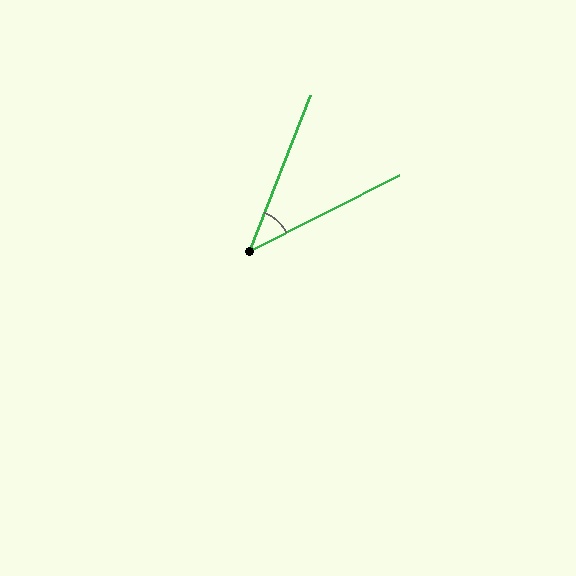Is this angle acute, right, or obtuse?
It is acute.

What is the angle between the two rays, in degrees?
Approximately 42 degrees.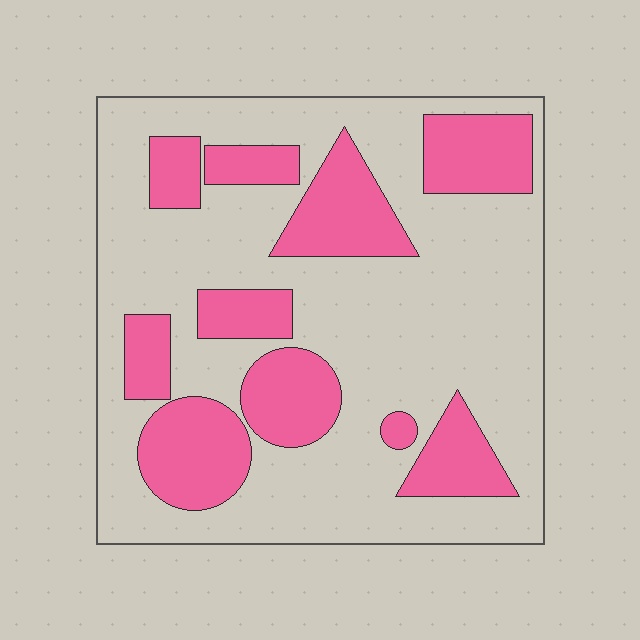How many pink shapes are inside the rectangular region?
10.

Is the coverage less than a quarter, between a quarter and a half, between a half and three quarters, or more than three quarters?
Between a quarter and a half.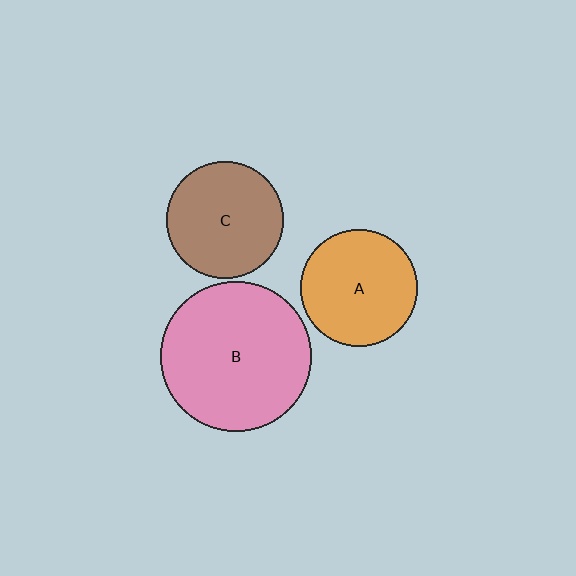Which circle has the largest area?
Circle B (pink).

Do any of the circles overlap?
No, none of the circles overlap.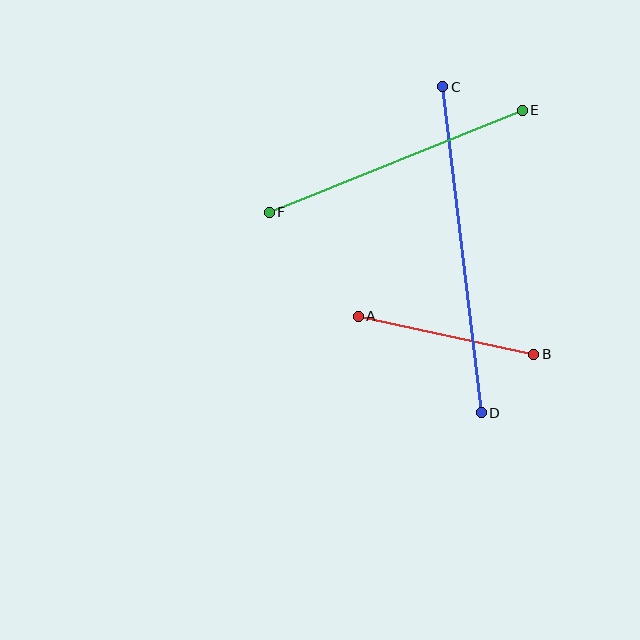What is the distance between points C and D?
The distance is approximately 328 pixels.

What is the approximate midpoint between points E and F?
The midpoint is at approximately (396, 161) pixels.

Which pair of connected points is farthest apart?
Points C and D are farthest apart.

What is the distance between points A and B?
The distance is approximately 179 pixels.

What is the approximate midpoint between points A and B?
The midpoint is at approximately (446, 335) pixels.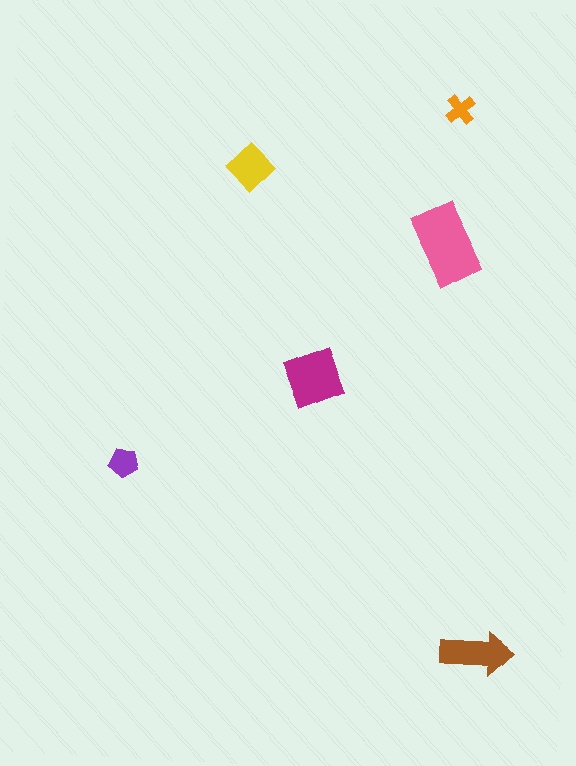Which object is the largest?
The pink rectangle.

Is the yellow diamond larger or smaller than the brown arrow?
Smaller.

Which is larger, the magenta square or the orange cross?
The magenta square.